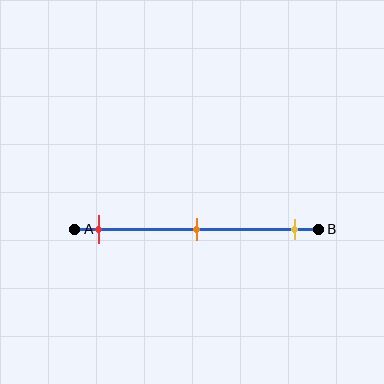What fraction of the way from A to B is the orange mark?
The orange mark is approximately 50% (0.5) of the way from A to B.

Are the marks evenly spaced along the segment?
Yes, the marks are approximately evenly spaced.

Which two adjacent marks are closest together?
The red and orange marks are the closest adjacent pair.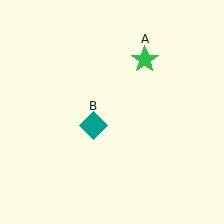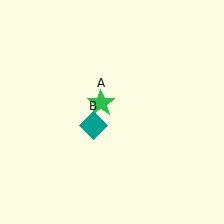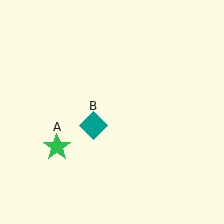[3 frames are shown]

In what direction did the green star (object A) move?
The green star (object A) moved down and to the left.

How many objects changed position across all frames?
1 object changed position: green star (object A).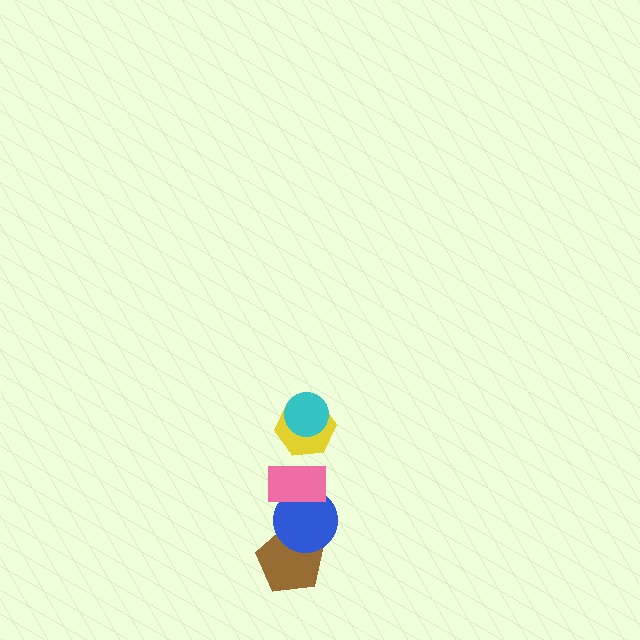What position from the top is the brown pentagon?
The brown pentagon is 5th from the top.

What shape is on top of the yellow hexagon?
The cyan circle is on top of the yellow hexagon.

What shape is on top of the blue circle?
The pink rectangle is on top of the blue circle.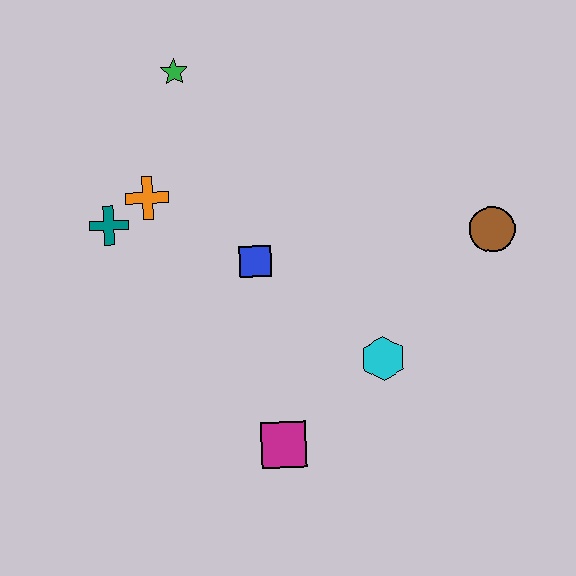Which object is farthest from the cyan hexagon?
The green star is farthest from the cyan hexagon.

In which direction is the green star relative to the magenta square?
The green star is above the magenta square.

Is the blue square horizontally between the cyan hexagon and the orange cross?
Yes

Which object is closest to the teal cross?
The orange cross is closest to the teal cross.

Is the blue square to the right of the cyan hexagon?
No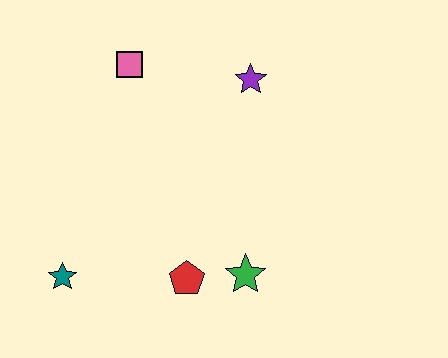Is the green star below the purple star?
Yes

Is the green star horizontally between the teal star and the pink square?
No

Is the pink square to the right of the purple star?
No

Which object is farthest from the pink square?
The green star is farthest from the pink square.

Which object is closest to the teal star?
The red pentagon is closest to the teal star.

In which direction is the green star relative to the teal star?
The green star is to the right of the teal star.